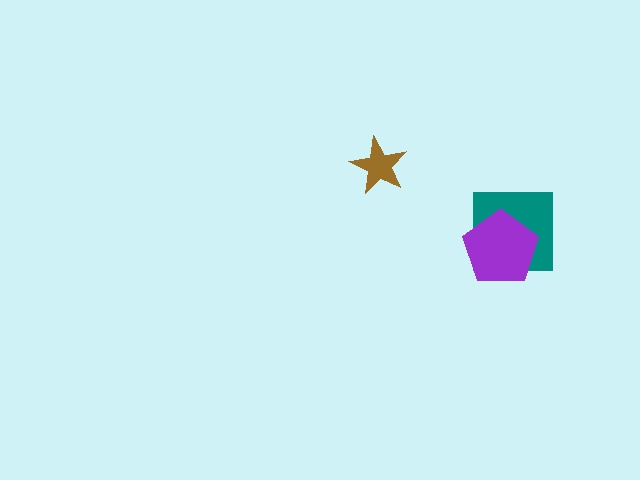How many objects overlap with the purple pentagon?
1 object overlaps with the purple pentagon.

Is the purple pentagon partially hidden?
No, no other shape covers it.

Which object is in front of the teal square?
The purple pentagon is in front of the teal square.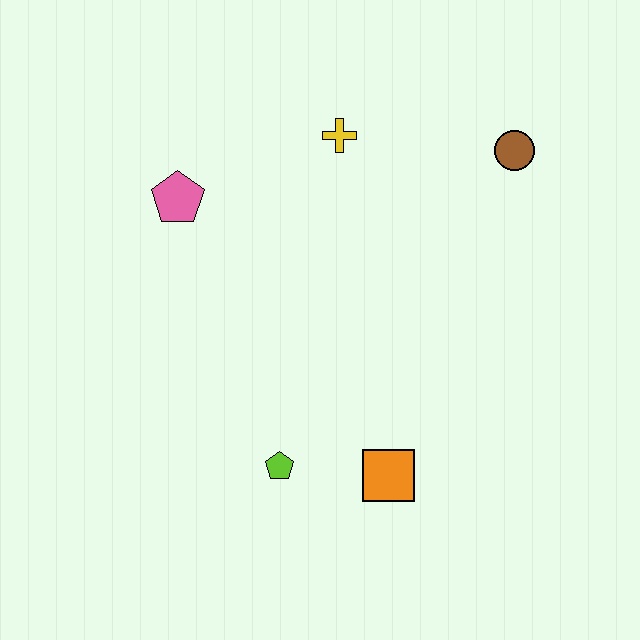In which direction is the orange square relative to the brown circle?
The orange square is below the brown circle.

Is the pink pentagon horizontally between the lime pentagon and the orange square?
No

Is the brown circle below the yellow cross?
Yes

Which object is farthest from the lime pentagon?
The brown circle is farthest from the lime pentagon.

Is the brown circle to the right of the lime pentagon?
Yes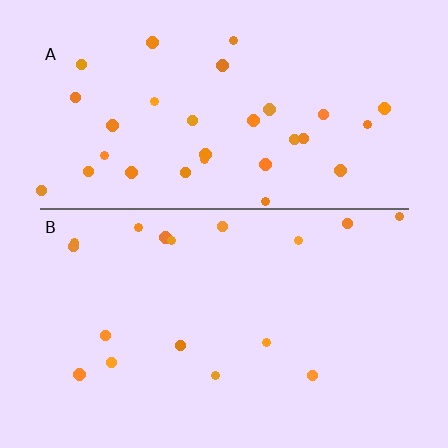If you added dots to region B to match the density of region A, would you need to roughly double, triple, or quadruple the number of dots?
Approximately double.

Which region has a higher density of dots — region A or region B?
A (the top).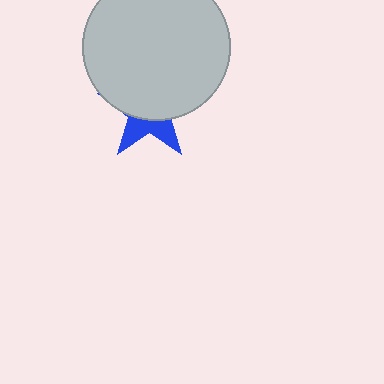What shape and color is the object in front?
The object in front is a light gray circle.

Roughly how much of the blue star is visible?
A small part of it is visible (roughly 34%).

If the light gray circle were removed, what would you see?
You would see the complete blue star.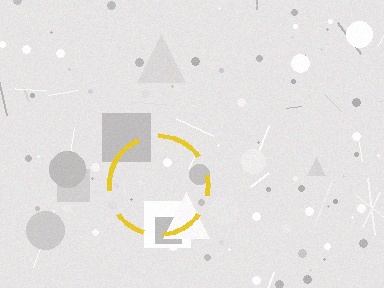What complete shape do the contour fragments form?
The contour fragments form a circle.